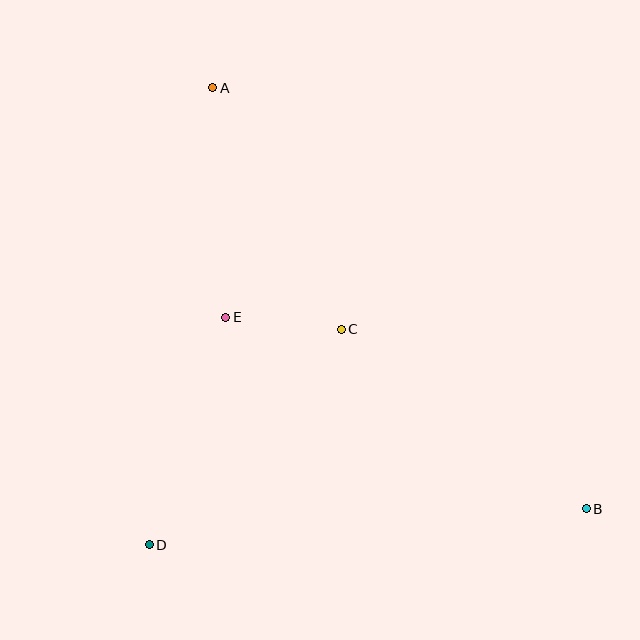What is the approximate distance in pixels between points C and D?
The distance between C and D is approximately 288 pixels.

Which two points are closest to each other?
Points C and E are closest to each other.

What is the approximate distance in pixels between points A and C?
The distance between A and C is approximately 274 pixels.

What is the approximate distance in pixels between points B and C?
The distance between B and C is approximately 304 pixels.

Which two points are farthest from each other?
Points A and B are farthest from each other.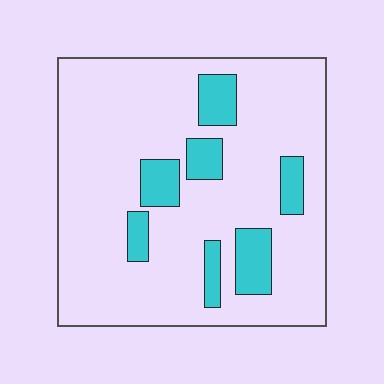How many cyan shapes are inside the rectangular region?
7.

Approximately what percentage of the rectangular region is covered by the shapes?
Approximately 15%.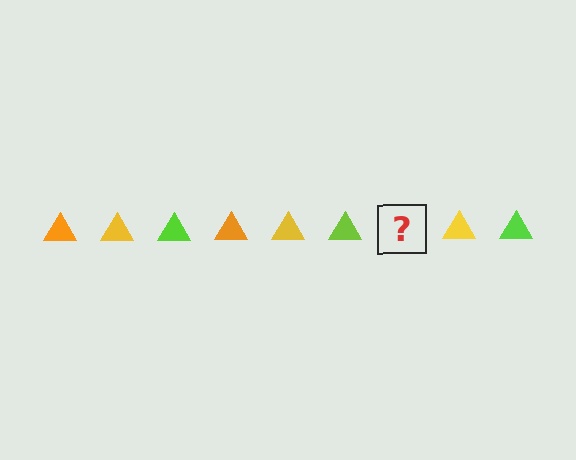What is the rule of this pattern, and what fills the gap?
The rule is that the pattern cycles through orange, yellow, lime triangles. The gap should be filled with an orange triangle.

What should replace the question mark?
The question mark should be replaced with an orange triangle.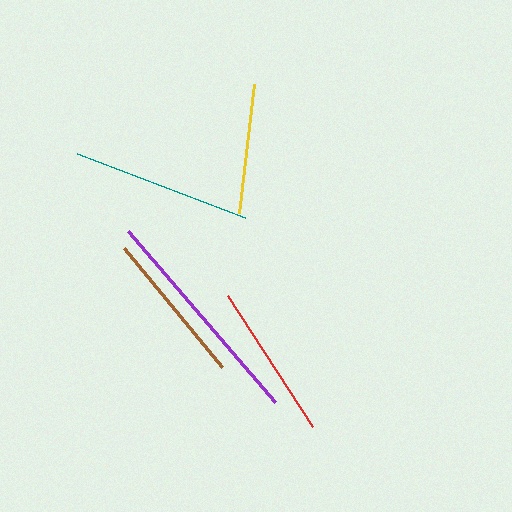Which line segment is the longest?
The purple line is the longest at approximately 226 pixels.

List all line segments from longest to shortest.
From longest to shortest: purple, teal, red, brown, yellow.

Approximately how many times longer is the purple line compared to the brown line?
The purple line is approximately 1.5 times the length of the brown line.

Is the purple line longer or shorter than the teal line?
The purple line is longer than the teal line.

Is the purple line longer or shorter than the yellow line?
The purple line is longer than the yellow line.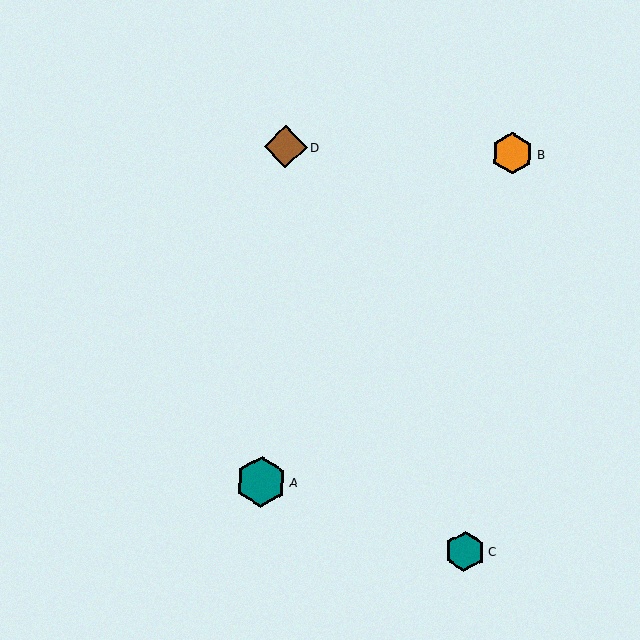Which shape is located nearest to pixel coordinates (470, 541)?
The teal hexagon (labeled C) at (465, 551) is nearest to that location.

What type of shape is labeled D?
Shape D is a brown diamond.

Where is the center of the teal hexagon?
The center of the teal hexagon is at (261, 482).